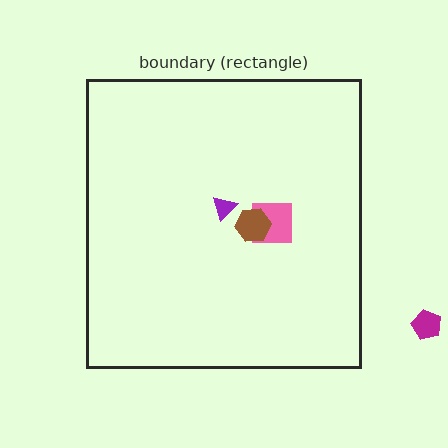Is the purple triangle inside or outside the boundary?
Inside.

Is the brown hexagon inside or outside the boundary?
Inside.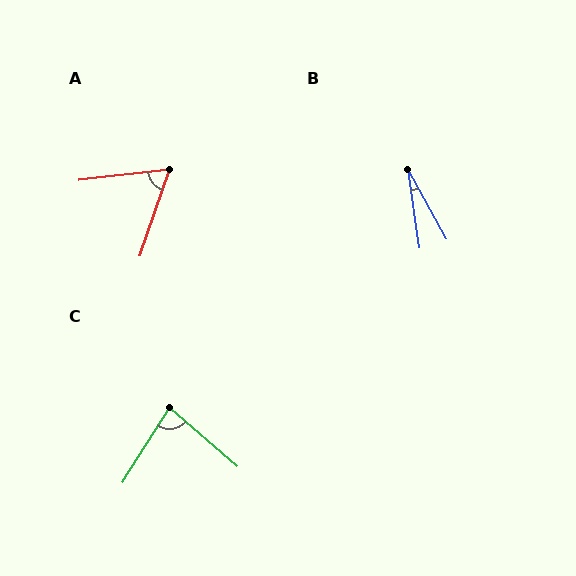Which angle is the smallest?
B, at approximately 21 degrees.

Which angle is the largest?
C, at approximately 81 degrees.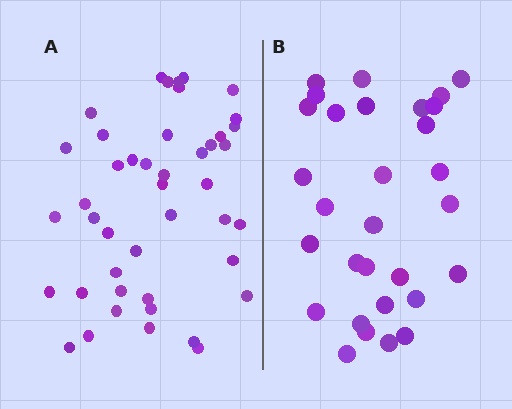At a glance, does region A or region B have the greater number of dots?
Region A (the left region) has more dots.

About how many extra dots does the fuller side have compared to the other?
Region A has approximately 15 more dots than region B.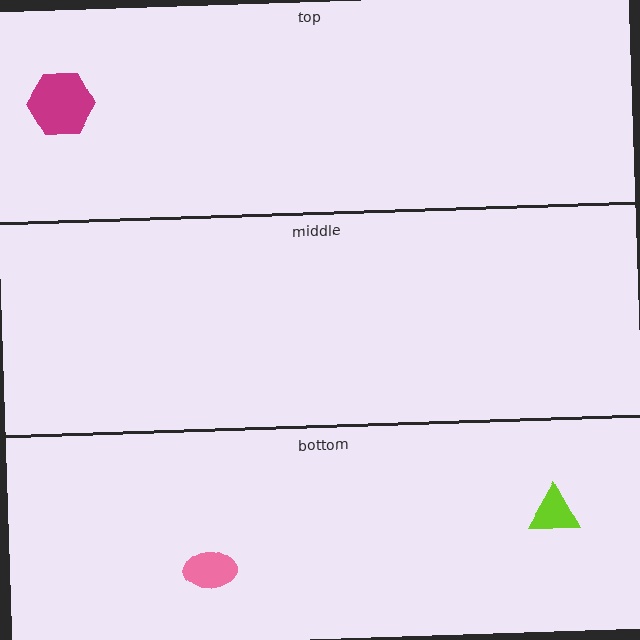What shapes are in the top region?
The magenta hexagon.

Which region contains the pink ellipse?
The bottom region.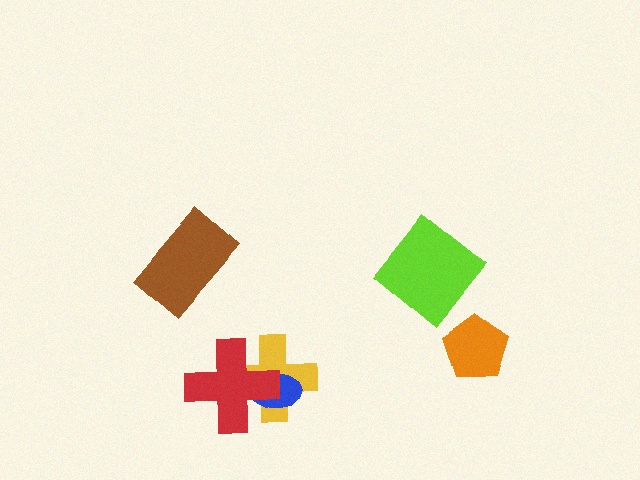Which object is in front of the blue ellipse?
The red cross is in front of the blue ellipse.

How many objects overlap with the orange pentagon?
0 objects overlap with the orange pentagon.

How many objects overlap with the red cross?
2 objects overlap with the red cross.